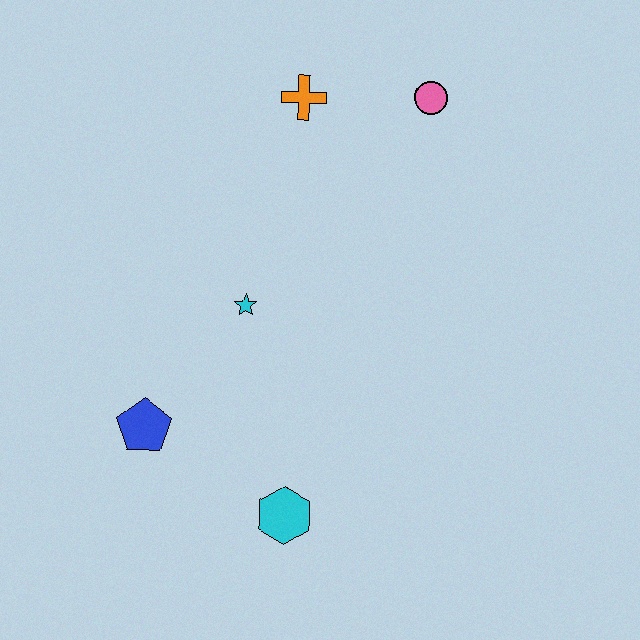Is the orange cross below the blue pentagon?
No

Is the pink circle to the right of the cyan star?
Yes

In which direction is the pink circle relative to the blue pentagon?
The pink circle is above the blue pentagon.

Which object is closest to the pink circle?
The orange cross is closest to the pink circle.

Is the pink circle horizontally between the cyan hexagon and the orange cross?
No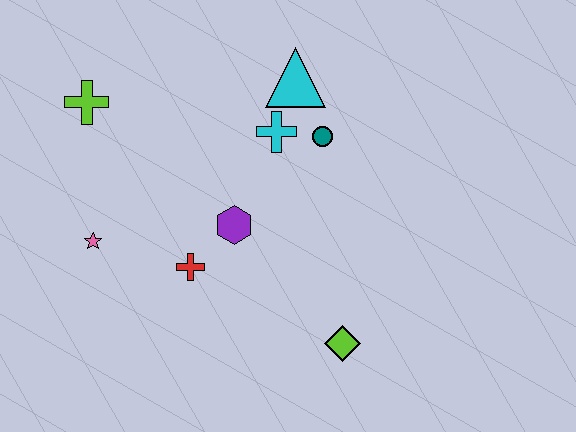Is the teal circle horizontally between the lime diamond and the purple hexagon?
Yes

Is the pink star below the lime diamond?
No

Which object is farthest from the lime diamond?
The lime cross is farthest from the lime diamond.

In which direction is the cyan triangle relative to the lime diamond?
The cyan triangle is above the lime diamond.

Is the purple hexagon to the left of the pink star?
No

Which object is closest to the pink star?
The red cross is closest to the pink star.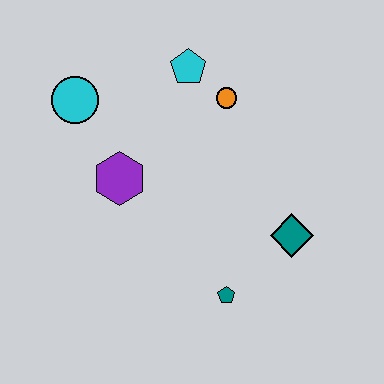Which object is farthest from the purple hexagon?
The teal diamond is farthest from the purple hexagon.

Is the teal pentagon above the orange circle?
No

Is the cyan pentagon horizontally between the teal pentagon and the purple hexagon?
Yes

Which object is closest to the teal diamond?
The teal pentagon is closest to the teal diamond.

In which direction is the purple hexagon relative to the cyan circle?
The purple hexagon is below the cyan circle.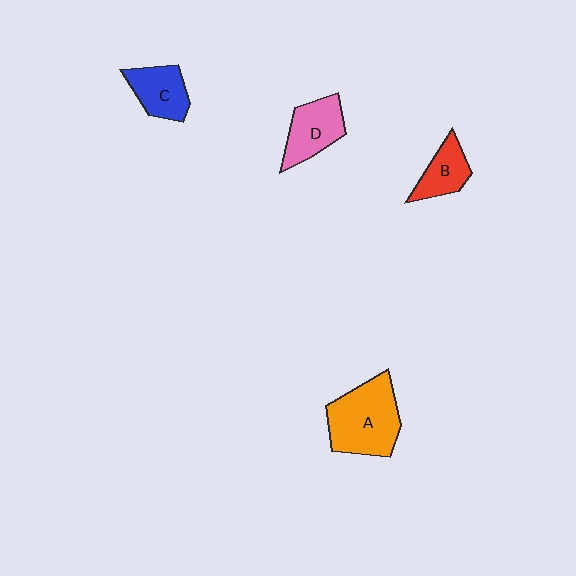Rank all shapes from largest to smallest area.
From largest to smallest: A (orange), D (pink), C (blue), B (red).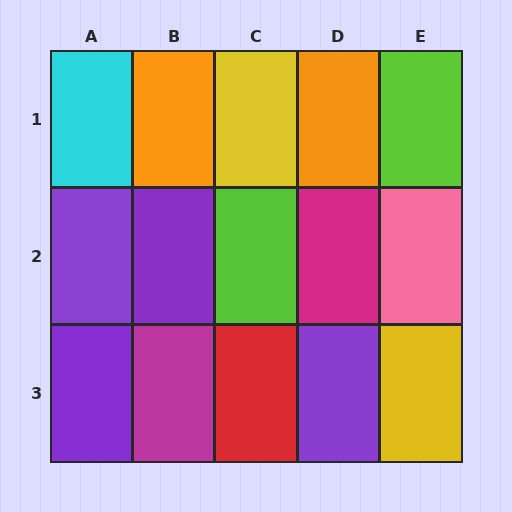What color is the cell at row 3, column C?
Red.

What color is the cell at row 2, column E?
Pink.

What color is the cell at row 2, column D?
Magenta.